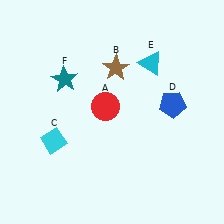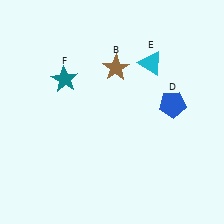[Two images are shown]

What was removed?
The cyan diamond (C), the red circle (A) were removed in Image 2.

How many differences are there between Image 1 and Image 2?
There are 2 differences between the two images.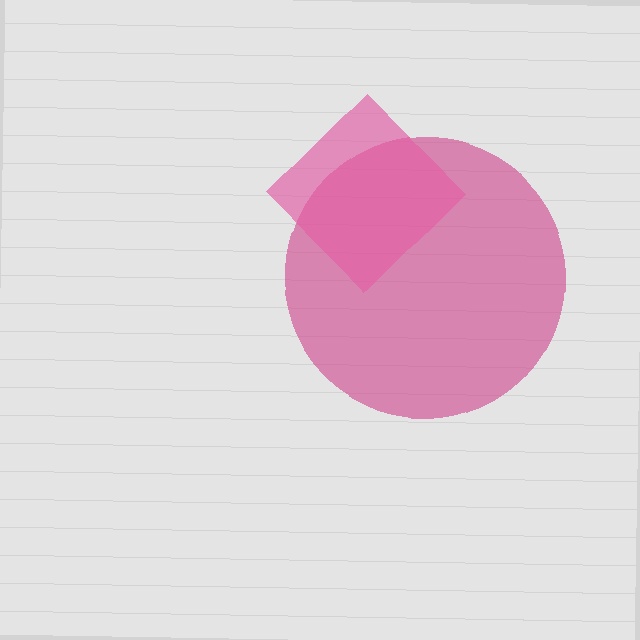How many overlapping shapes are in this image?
There are 2 overlapping shapes in the image.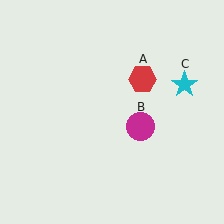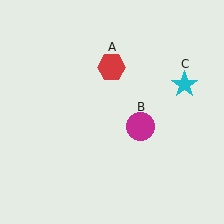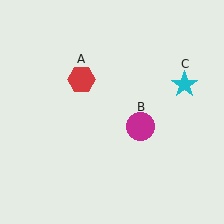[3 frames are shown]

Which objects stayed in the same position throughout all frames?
Magenta circle (object B) and cyan star (object C) remained stationary.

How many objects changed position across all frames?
1 object changed position: red hexagon (object A).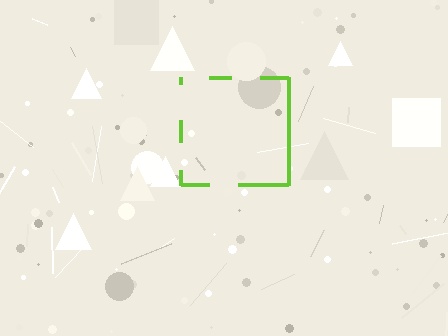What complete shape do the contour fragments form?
The contour fragments form a square.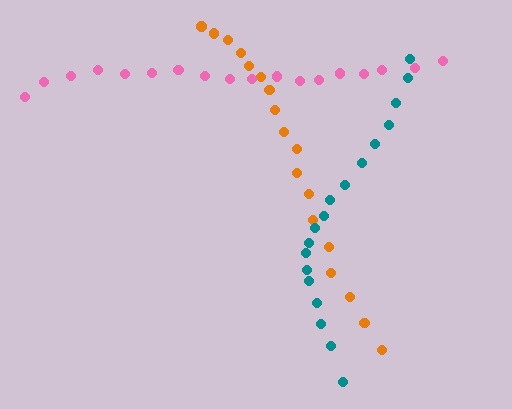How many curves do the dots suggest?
There are 3 distinct paths.